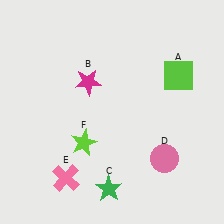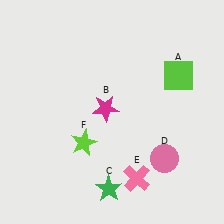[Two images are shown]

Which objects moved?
The objects that moved are: the magenta star (B), the pink cross (E).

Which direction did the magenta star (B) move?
The magenta star (B) moved down.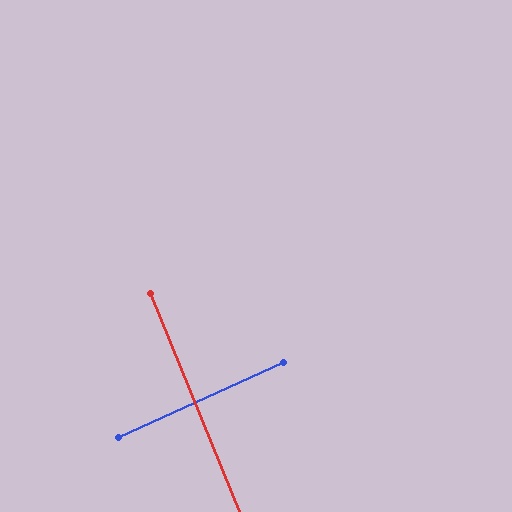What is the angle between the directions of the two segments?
Approximately 88 degrees.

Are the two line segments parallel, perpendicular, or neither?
Perpendicular — they meet at approximately 88°.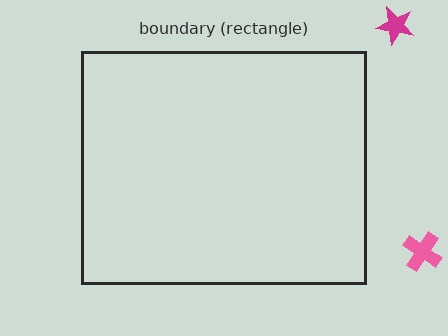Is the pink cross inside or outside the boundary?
Outside.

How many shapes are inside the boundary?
0 inside, 2 outside.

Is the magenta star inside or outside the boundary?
Outside.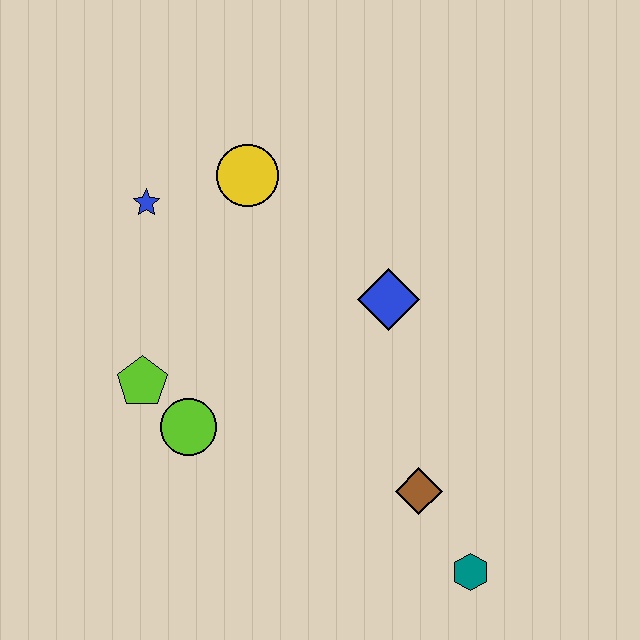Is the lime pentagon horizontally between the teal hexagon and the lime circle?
No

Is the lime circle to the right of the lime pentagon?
Yes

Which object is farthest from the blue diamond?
The teal hexagon is farthest from the blue diamond.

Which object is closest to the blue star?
The yellow circle is closest to the blue star.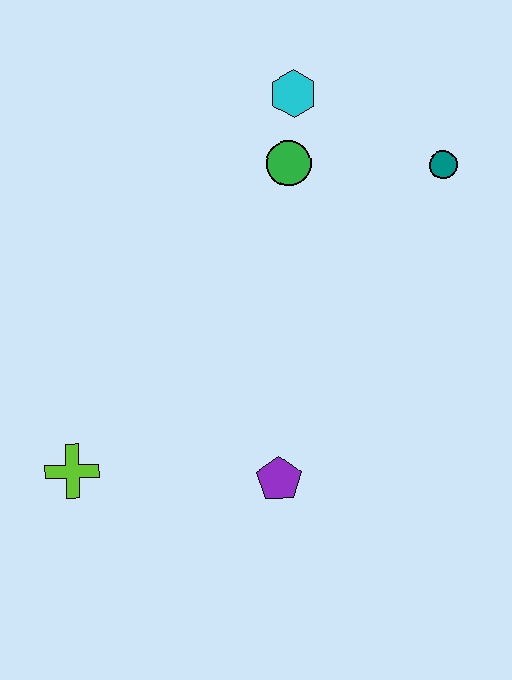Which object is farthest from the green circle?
The lime cross is farthest from the green circle.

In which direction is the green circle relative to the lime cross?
The green circle is above the lime cross.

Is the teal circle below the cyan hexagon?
Yes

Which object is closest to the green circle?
The cyan hexagon is closest to the green circle.